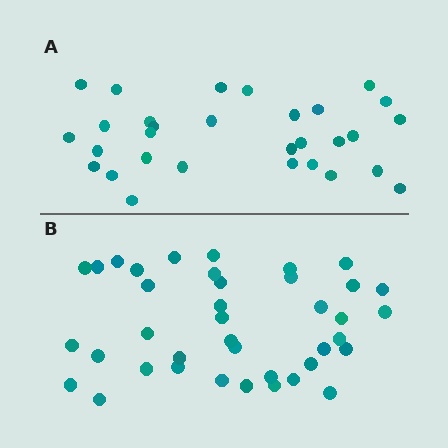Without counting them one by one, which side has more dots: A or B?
Region B (the bottom region) has more dots.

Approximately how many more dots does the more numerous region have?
Region B has roughly 8 or so more dots than region A.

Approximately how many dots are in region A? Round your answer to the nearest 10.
About 30 dots.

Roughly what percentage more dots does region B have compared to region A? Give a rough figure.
About 30% more.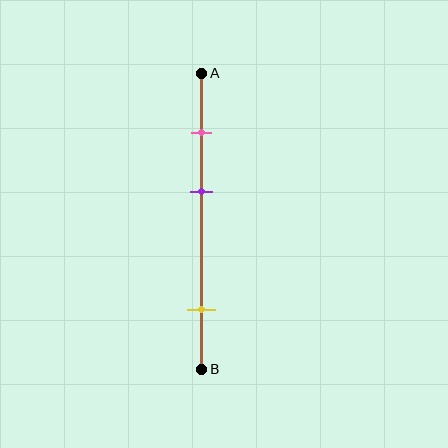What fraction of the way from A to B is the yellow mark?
The yellow mark is approximately 80% (0.8) of the way from A to B.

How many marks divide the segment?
There are 3 marks dividing the segment.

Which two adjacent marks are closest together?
The pink and purple marks are the closest adjacent pair.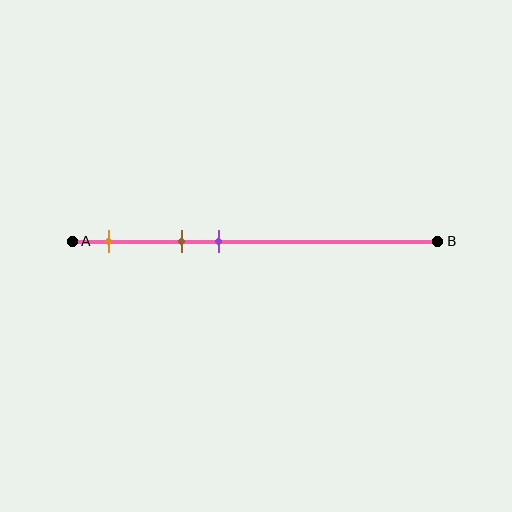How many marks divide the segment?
There are 3 marks dividing the segment.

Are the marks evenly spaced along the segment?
Yes, the marks are approximately evenly spaced.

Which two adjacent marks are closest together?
The brown and purple marks are the closest adjacent pair.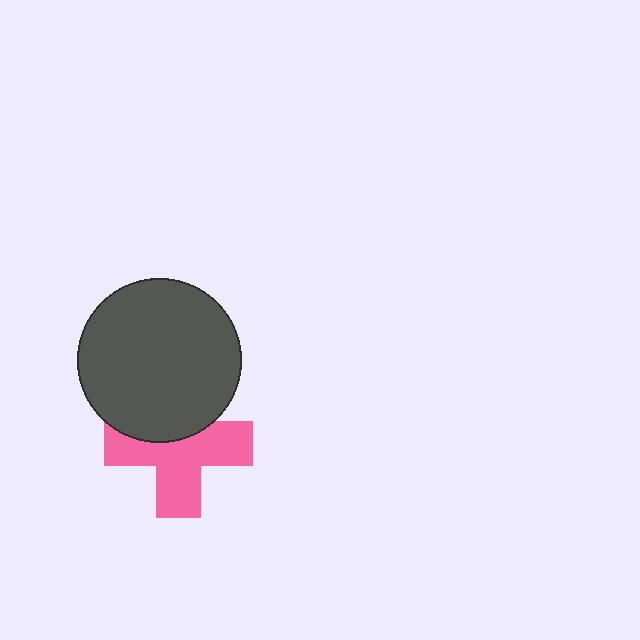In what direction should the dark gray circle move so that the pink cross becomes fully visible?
The dark gray circle should move up. That is the shortest direction to clear the overlap and leave the pink cross fully visible.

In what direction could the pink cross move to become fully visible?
The pink cross could move down. That would shift it out from behind the dark gray circle entirely.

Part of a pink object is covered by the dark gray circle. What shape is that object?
It is a cross.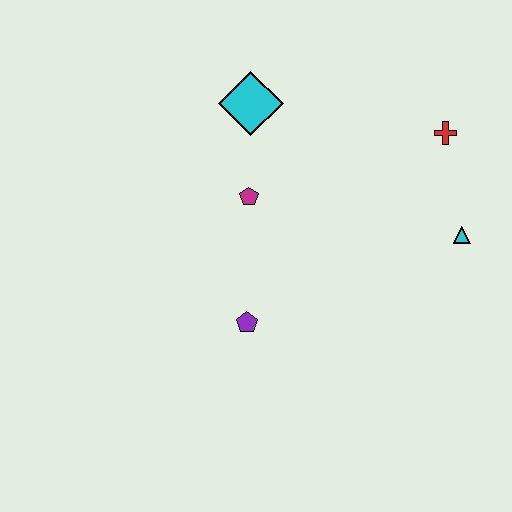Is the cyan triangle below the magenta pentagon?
Yes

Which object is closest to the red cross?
The cyan triangle is closest to the red cross.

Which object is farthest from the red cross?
The purple pentagon is farthest from the red cross.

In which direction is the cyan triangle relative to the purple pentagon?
The cyan triangle is to the right of the purple pentagon.